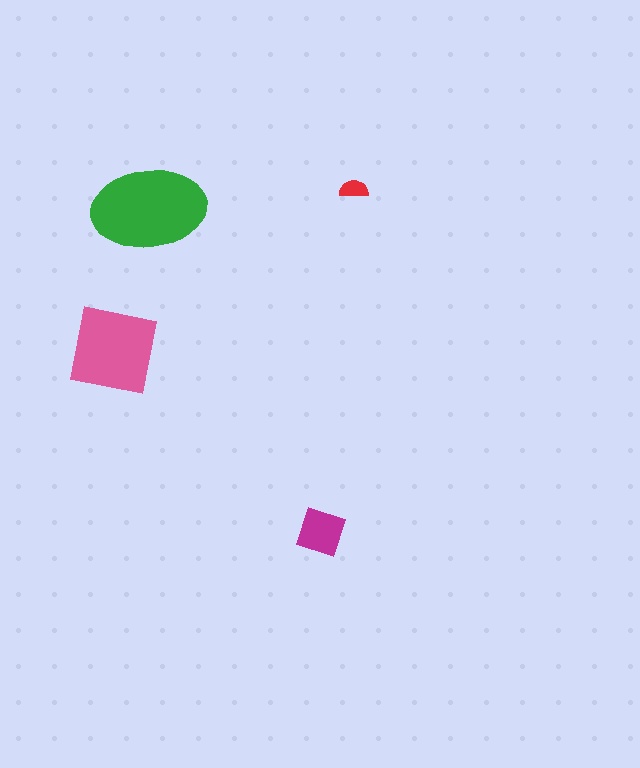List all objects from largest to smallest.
The green ellipse, the pink square, the magenta square, the red semicircle.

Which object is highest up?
The red semicircle is topmost.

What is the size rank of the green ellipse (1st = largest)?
1st.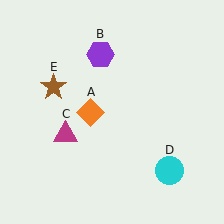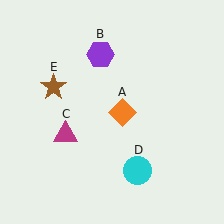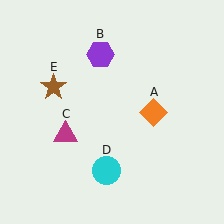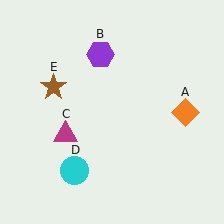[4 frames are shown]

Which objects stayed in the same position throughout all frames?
Purple hexagon (object B) and magenta triangle (object C) and brown star (object E) remained stationary.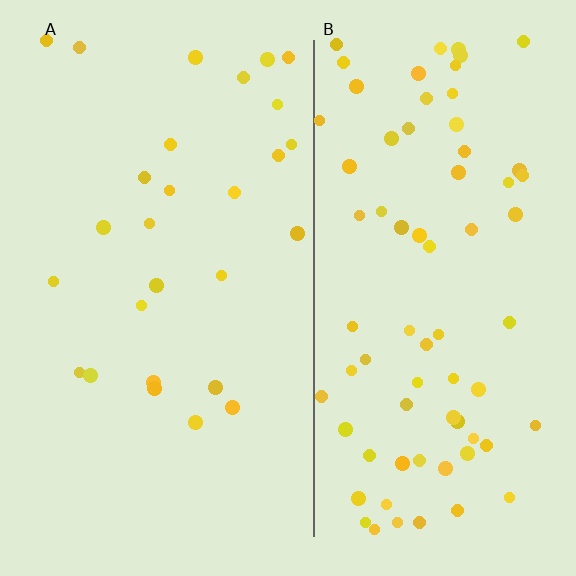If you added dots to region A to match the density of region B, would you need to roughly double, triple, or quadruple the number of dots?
Approximately triple.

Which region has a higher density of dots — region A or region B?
B (the right).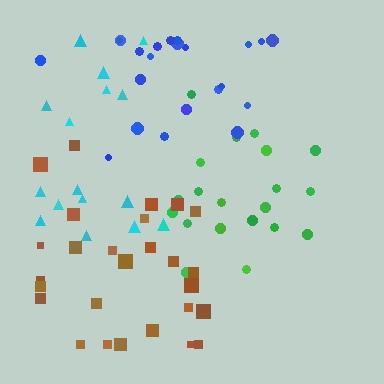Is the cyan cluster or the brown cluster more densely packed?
Brown.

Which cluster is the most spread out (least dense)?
Cyan.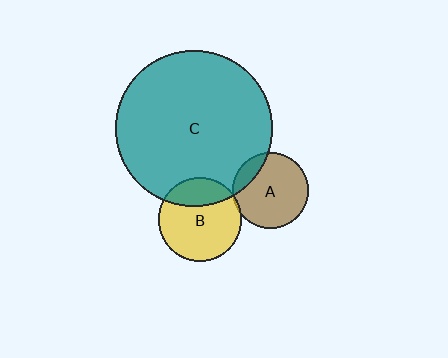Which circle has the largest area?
Circle C (teal).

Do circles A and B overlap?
Yes.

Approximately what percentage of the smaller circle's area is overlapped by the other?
Approximately 5%.